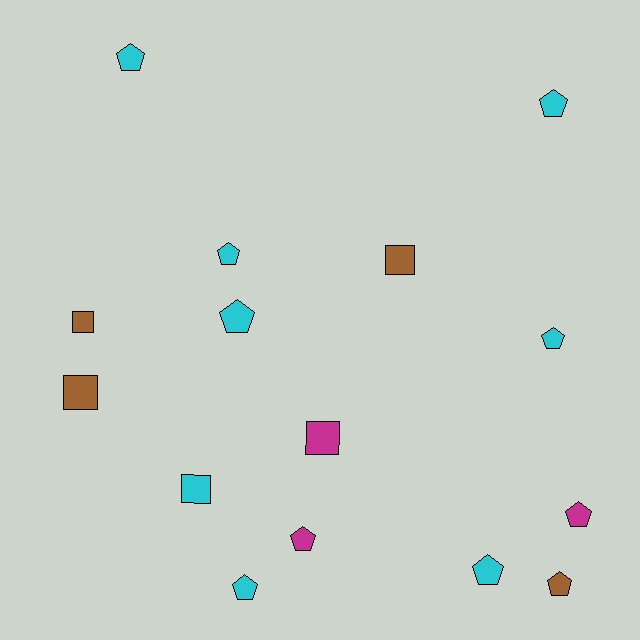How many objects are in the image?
There are 15 objects.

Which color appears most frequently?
Cyan, with 8 objects.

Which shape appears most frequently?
Pentagon, with 10 objects.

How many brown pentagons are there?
There is 1 brown pentagon.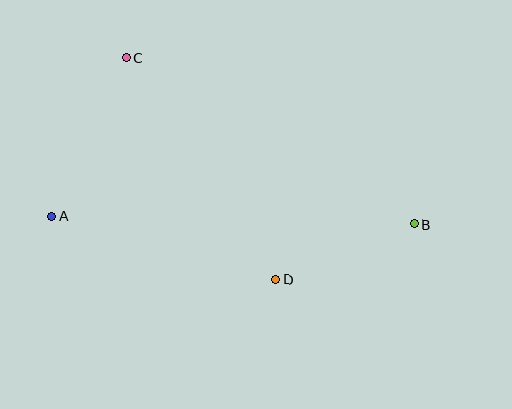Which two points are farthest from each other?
Points A and B are farthest from each other.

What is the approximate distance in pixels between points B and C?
The distance between B and C is approximately 332 pixels.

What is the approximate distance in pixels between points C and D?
The distance between C and D is approximately 267 pixels.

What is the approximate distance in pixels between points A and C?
The distance between A and C is approximately 175 pixels.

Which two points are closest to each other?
Points B and D are closest to each other.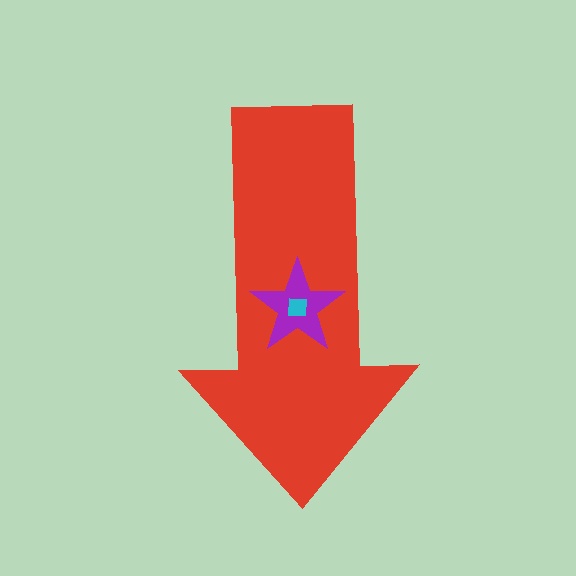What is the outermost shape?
The red arrow.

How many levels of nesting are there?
3.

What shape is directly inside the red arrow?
The purple star.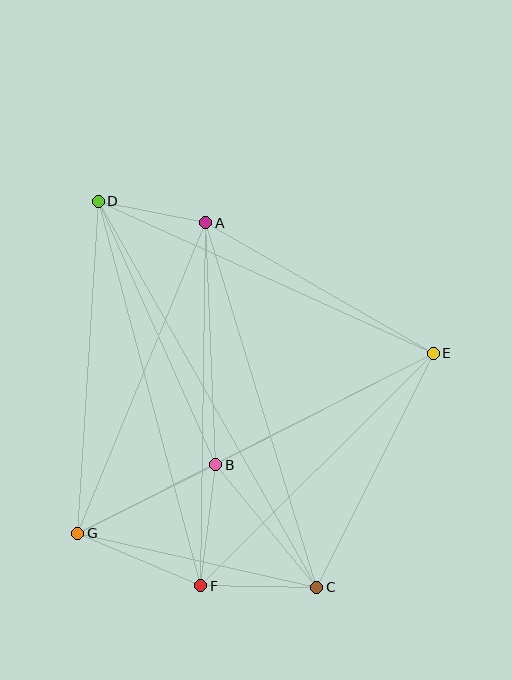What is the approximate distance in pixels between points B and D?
The distance between B and D is approximately 288 pixels.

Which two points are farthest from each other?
Points C and D are farthest from each other.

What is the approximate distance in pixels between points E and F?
The distance between E and F is approximately 329 pixels.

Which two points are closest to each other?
Points A and D are closest to each other.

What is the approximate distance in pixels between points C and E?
The distance between C and E is approximately 262 pixels.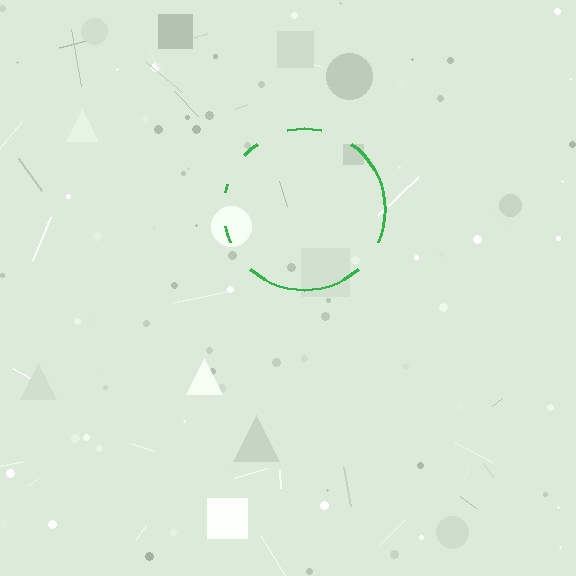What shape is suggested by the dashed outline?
The dashed outline suggests a circle.